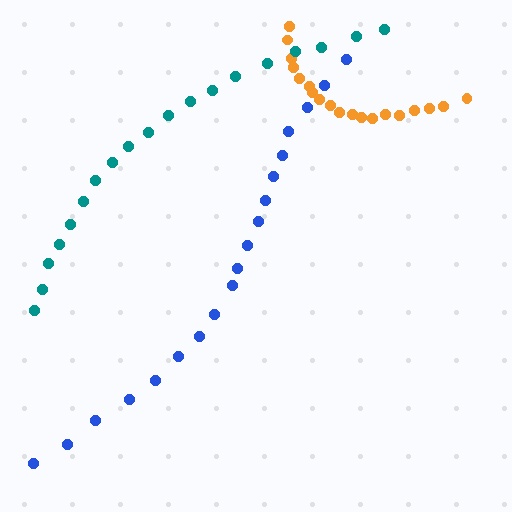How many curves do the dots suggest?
There are 3 distinct paths.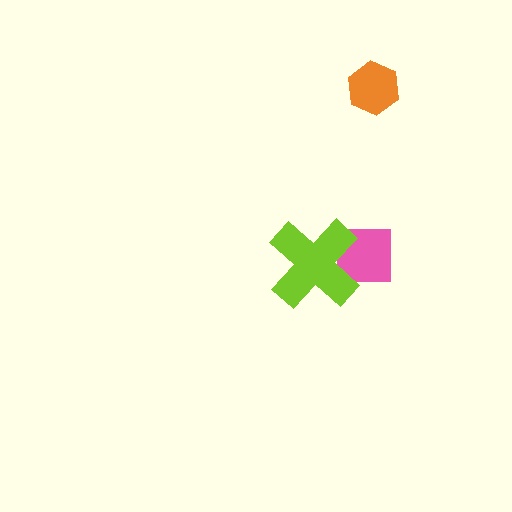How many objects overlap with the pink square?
1 object overlaps with the pink square.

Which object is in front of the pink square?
The lime cross is in front of the pink square.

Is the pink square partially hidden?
Yes, it is partially covered by another shape.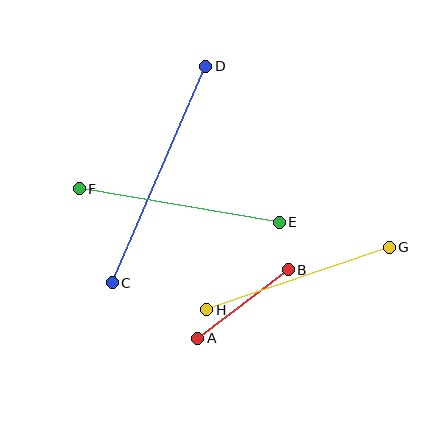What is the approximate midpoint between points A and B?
The midpoint is at approximately (243, 304) pixels.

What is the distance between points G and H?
The distance is approximately 193 pixels.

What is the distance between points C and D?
The distance is approximately 236 pixels.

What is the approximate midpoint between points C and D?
The midpoint is at approximately (159, 174) pixels.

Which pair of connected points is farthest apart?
Points C and D are farthest apart.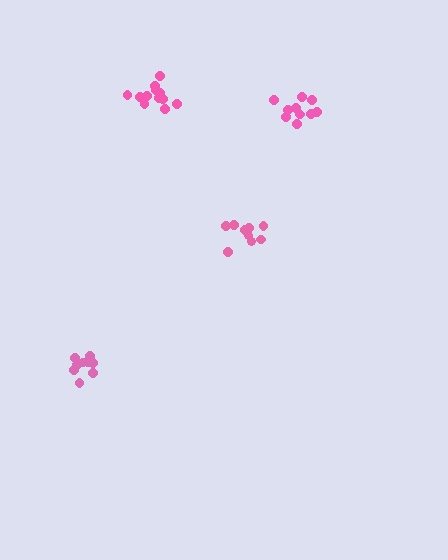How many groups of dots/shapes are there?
There are 4 groups.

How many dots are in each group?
Group 1: 9 dots, Group 2: 9 dots, Group 3: 10 dots, Group 4: 12 dots (40 total).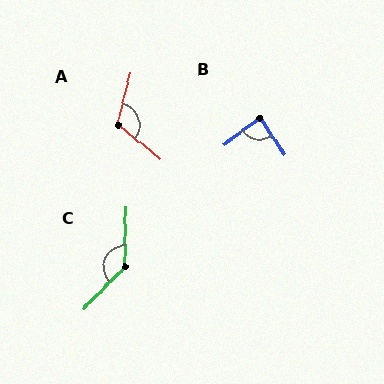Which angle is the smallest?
B, at approximately 88 degrees.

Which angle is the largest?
C, at approximately 135 degrees.